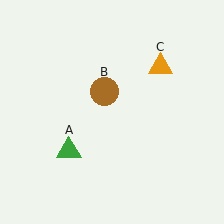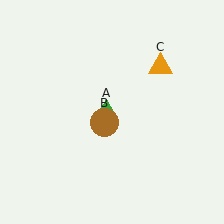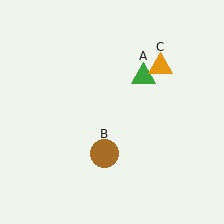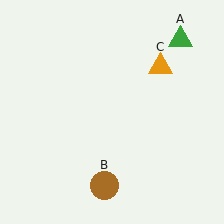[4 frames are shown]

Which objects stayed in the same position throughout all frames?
Orange triangle (object C) remained stationary.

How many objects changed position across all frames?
2 objects changed position: green triangle (object A), brown circle (object B).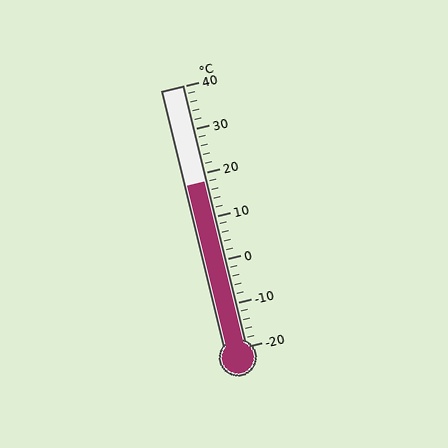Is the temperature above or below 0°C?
The temperature is above 0°C.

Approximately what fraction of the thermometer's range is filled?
The thermometer is filled to approximately 65% of its range.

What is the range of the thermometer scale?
The thermometer scale ranges from -20°C to 40°C.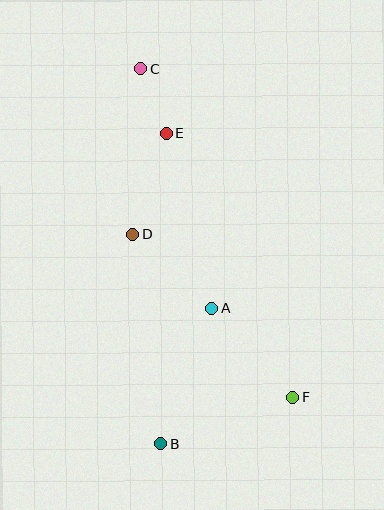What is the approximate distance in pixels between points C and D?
The distance between C and D is approximately 166 pixels.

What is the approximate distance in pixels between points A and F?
The distance between A and F is approximately 120 pixels.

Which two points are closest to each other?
Points C and E are closest to each other.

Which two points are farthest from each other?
Points B and C are farthest from each other.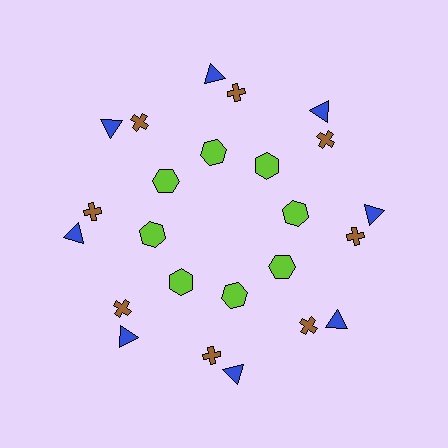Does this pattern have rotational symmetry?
Yes, this pattern has 8-fold rotational symmetry. It looks the same after rotating 45 degrees around the center.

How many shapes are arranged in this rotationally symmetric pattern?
There are 24 shapes, arranged in 8 groups of 3.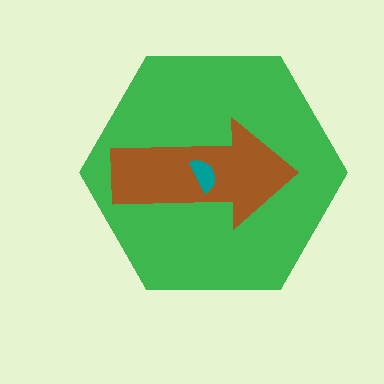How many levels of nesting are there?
3.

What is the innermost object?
The teal semicircle.